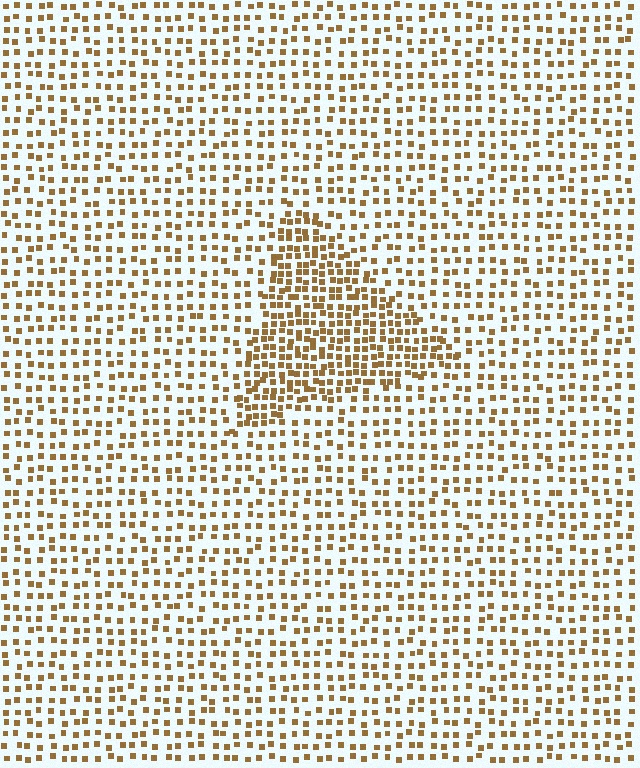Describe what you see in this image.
The image contains small brown elements arranged at two different densities. A triangle-shaped region is visible where the elements are more densely packed than the surrounding area.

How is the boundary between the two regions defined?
The boundary is defined by a change in element density (approximately 1.9x ratio). All elements are the same color, size, and shape.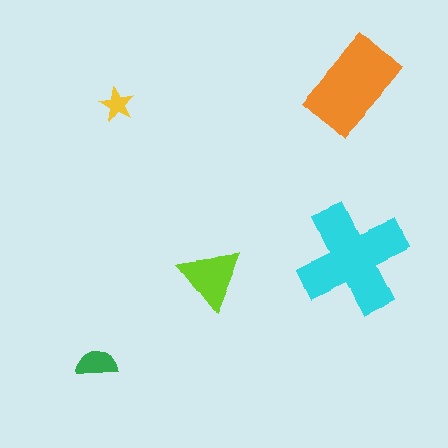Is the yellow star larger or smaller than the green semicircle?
Smaller.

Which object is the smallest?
The yellow star.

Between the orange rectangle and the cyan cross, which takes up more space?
The cyan cross.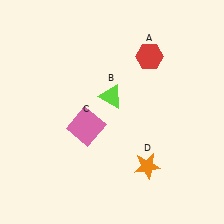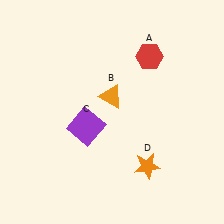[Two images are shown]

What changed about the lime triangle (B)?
In Image 1, B is lime. In Image 2, it changed to orange.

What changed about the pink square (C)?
In Image 1, C is pink. In Image 2, it changed to purple.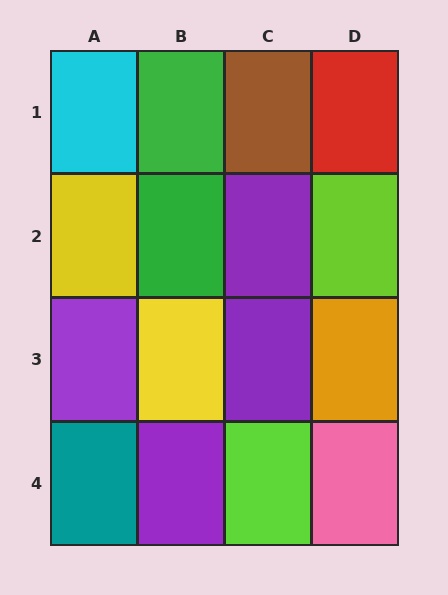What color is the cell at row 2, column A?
Yellow.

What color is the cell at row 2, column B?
Green.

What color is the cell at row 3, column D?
Orange.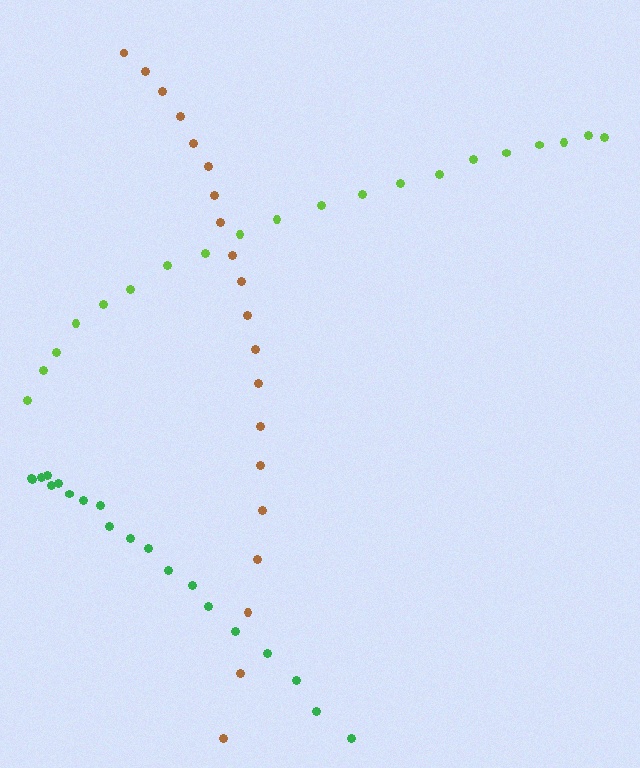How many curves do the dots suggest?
There are 3 distinct paths.